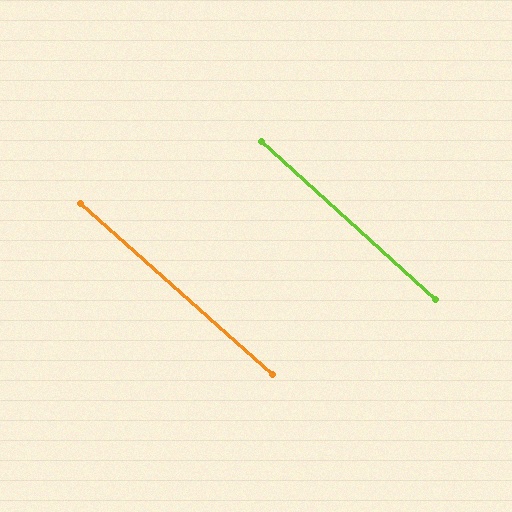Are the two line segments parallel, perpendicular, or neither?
Parallel — their directions differ by only 0.7°.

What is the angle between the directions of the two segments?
Approximately 1 degree.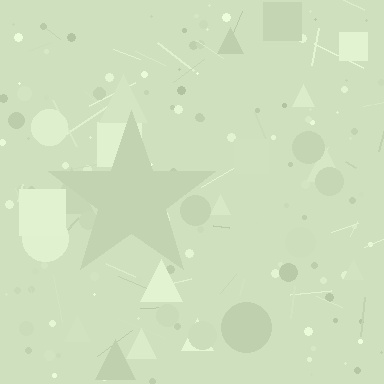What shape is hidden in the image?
A star is hidden in the image.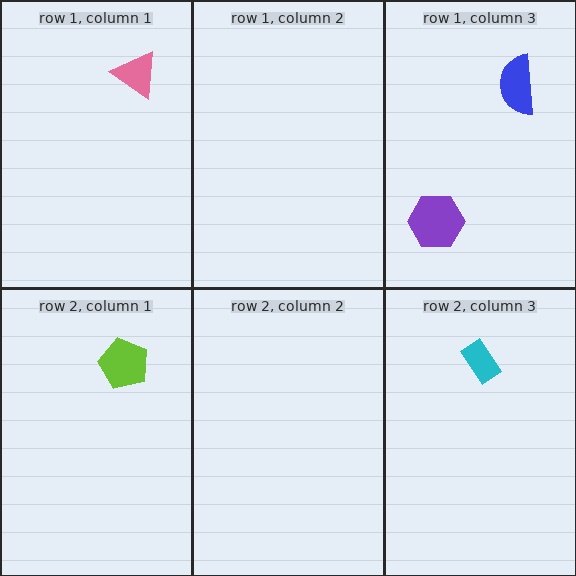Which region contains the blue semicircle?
The row 1, column 3 region.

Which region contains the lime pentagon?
The row 2, column 1 region.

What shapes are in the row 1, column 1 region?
The pink triangle.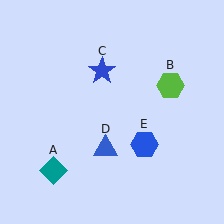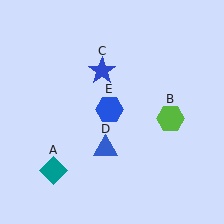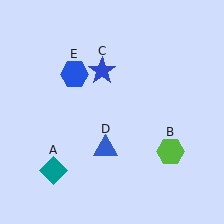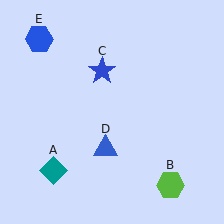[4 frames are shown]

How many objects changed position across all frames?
2 objects changed position: lime hexagon (object B), blue hexagon (object E).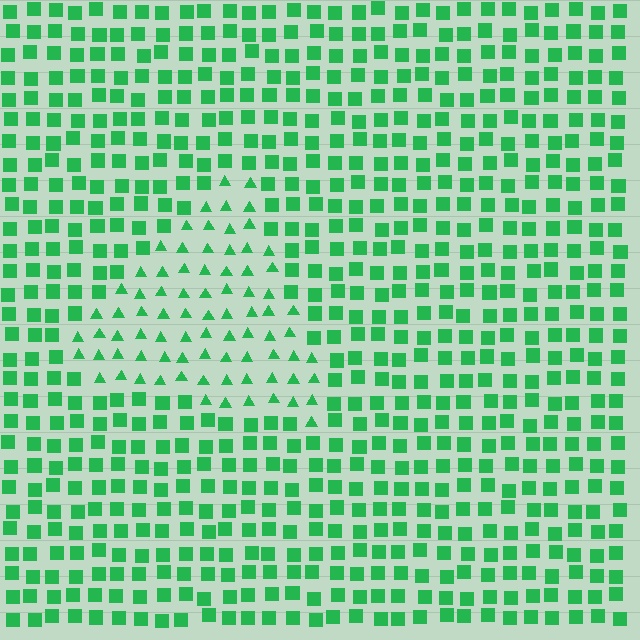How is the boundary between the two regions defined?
The boundary is defined by a change in element shape: triangles inside vs. squares outside. All elements share the same color and spacing.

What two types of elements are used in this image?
The image uses triangles inside the triangle region and squares outside it.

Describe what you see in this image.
The image is filled with small green elements arranged in a uniform grid. A triangle-shaped region contains triangles, while the surrounding area contains squares. The boundary is defined purely by the change in element shape.